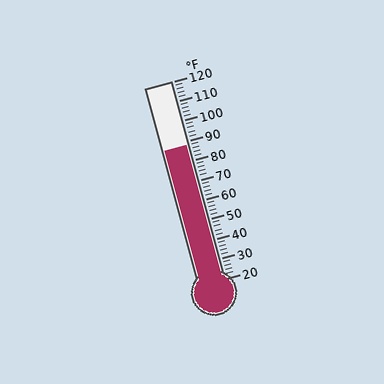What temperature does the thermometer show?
The thermometer shows approximately 88°F.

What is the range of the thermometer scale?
The thermometer scale ranges from 20°F to 120°F.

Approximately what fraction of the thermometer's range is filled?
The thermometer is filled to approximately 70% of its range.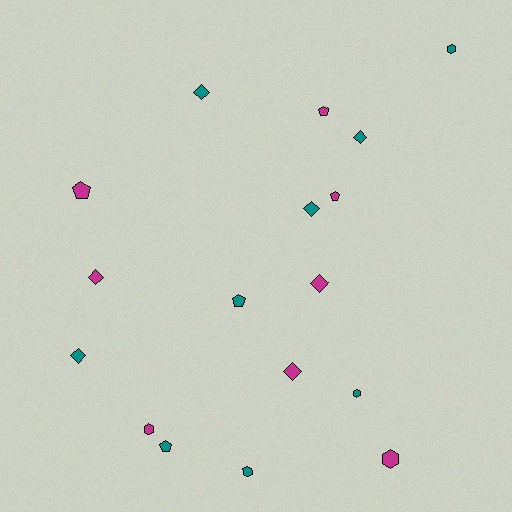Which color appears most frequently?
Teal, with 9 objects.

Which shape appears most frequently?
Diamond, with 7 objects.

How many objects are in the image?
There are 17 objects.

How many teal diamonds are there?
There are 4 teal diamonds.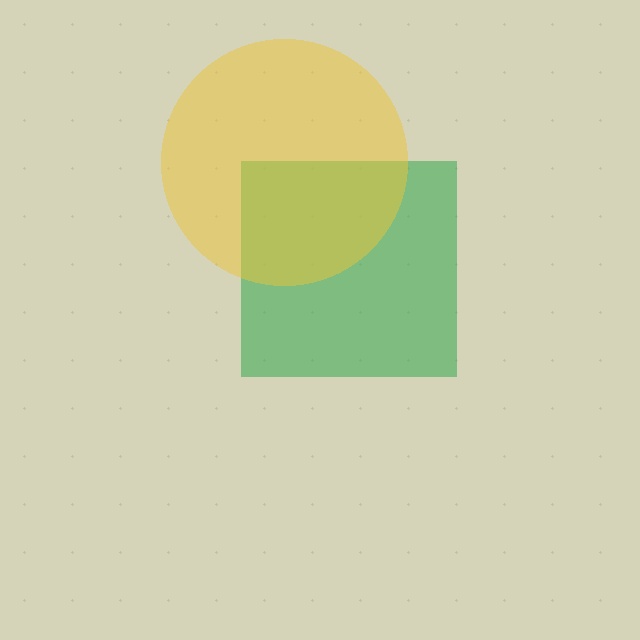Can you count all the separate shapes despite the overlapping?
Yes, there are 2 separate shapes.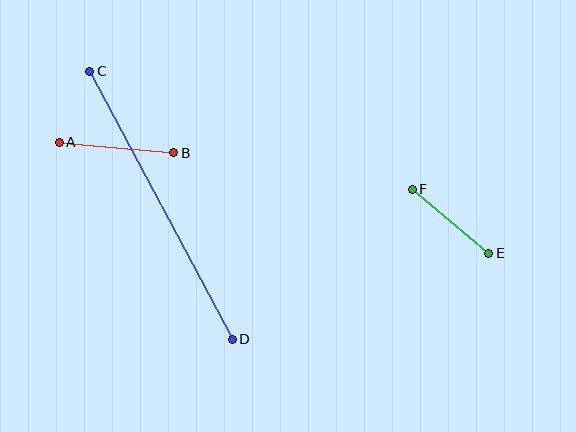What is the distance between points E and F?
The distance is approximately 100 pixels.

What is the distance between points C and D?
The distance is approximately 303 pixels.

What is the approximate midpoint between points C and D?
The midpoint is at approximately (161, 205) pixels.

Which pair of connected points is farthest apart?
Points C and D are farthest apart.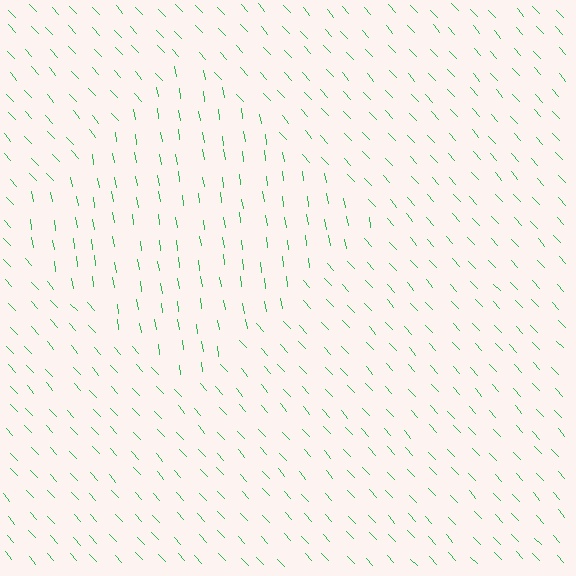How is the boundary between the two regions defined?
The boundary is defined purely by a change in line orientation (approximately 34 degrees difference). All lines are the same color and thickness.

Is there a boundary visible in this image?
Yes, there is a texture boundary formed by a change in line orientation.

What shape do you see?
I see a diamond.